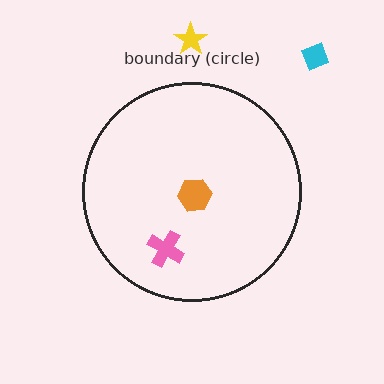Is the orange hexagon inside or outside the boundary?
Inside.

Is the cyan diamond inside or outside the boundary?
Outside.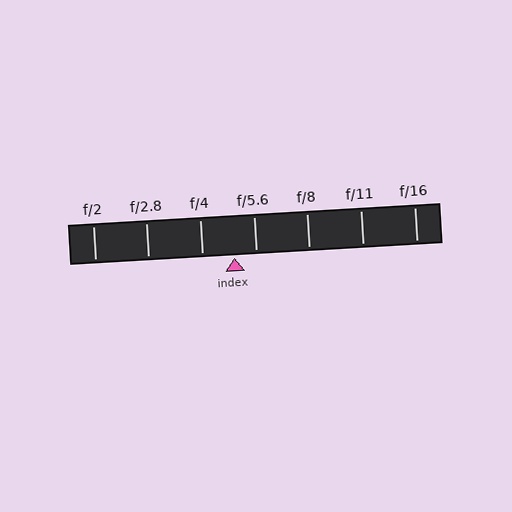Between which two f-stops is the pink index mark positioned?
The index mark is between f/4 and f/5.6.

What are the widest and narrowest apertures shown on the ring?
The widest aperture shown is f/2 and the narrowest is f/16.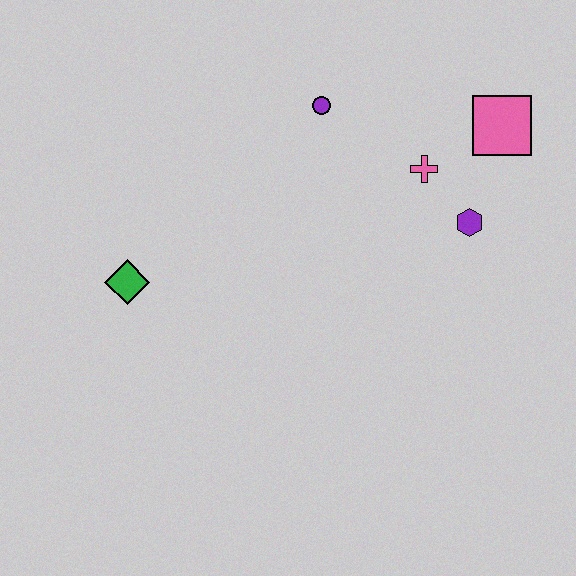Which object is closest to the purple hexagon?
The pink cross is closest to the purple hexagon.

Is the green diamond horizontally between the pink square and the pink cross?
No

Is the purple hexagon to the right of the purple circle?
Yes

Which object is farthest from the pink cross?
The green diamond is farthest from the pink cross.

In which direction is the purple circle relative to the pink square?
The purple circle is to the left of the pink square.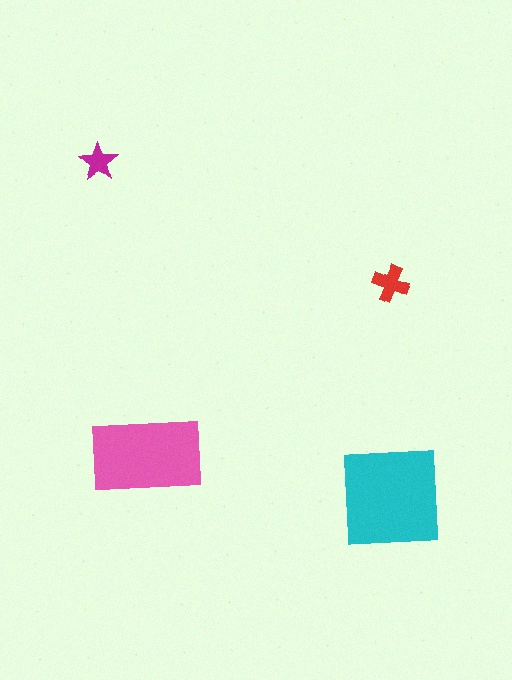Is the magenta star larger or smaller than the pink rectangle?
Smaller.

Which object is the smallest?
The magenta star.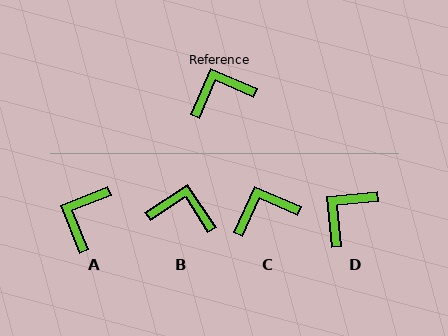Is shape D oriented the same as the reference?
No, it is off by about 29 degrees.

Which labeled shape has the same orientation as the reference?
C.